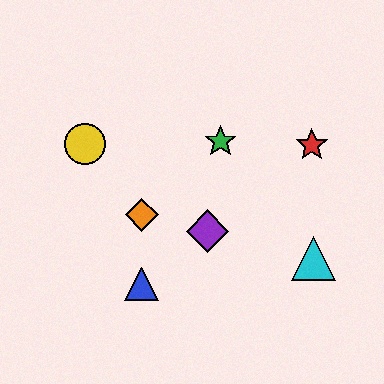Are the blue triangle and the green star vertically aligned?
No, the blue triangle is at x≈142 and the green star is at x≈220.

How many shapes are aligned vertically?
2 shapes (the blue triangle, the orange diamond) are aligned vertically.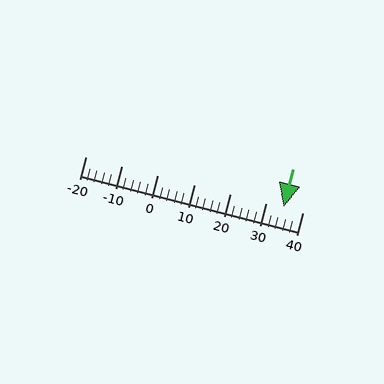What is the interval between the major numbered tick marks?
The major tick marks are spaced 10 units apart.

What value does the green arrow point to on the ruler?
The green arrow points to approximately 35.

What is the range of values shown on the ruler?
The ruler shows values from -20 to 40.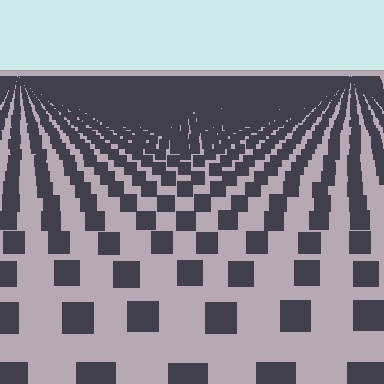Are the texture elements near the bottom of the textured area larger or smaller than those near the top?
Larger. Near the bottom, elements are closer to the viewer and appear at a bigger on-screen size.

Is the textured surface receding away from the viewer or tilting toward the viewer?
The surface is receding away from the viewer. Texture elements get smaller and denser toward the top.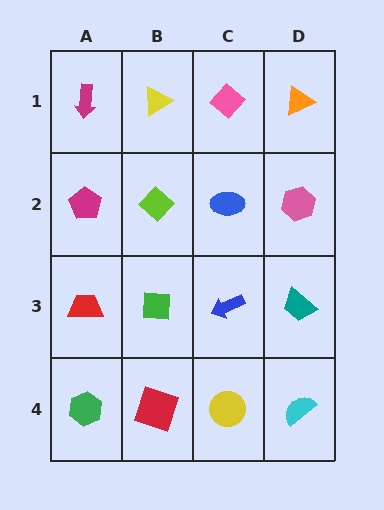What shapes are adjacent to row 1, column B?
A lime diamond (row 2, column B), a magenta arrow (row 1, column A), a pink diamond (row 1, column C).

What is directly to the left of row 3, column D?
A blue arrow.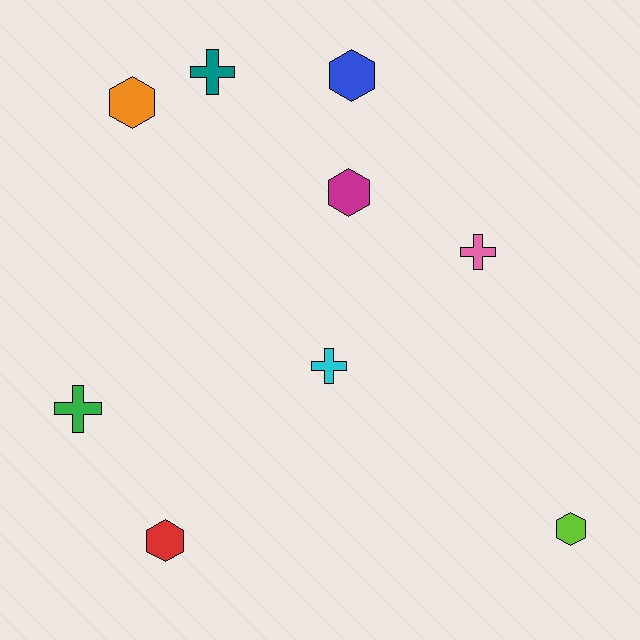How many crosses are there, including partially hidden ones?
There are 4 crosses.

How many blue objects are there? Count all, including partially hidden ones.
There is 1 blue object.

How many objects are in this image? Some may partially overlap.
There are 9 objects.